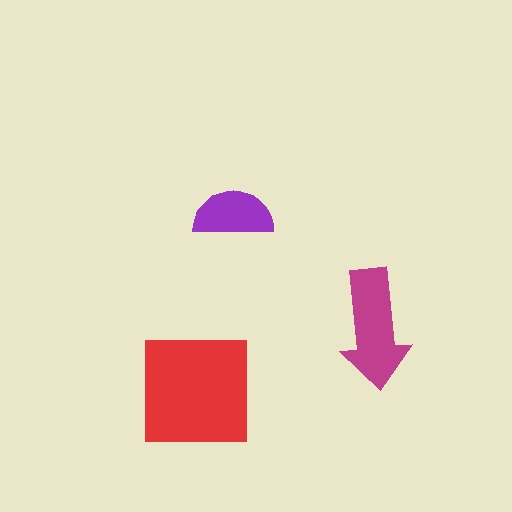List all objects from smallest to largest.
The purple semicircle, the magenta arrow, the red square.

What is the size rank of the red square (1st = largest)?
1st.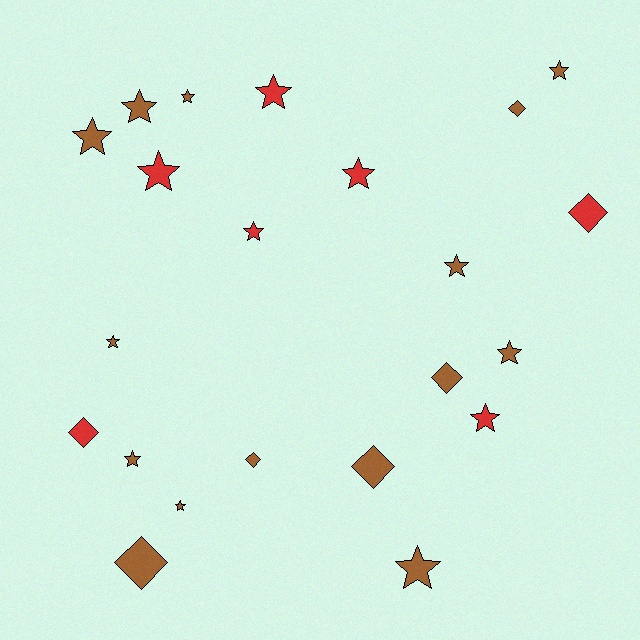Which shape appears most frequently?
Star, with 15 objects.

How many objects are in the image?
There are 22 objects.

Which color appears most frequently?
Brown, with 15 objects.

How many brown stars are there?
There are 10 brown stars.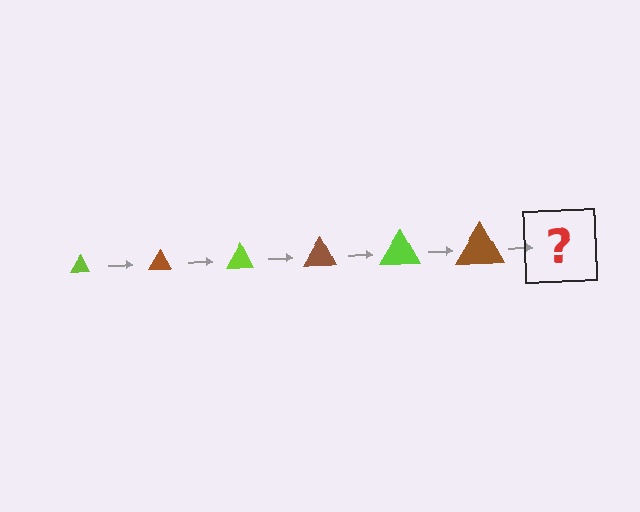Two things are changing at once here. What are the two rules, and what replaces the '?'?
The two rules are that the triangle grows larger each step and the color cycles through lime and brown. The '?' should be a lime triangle, larger than the previous one.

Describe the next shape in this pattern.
It should be a lime triangle, larger than the previous one.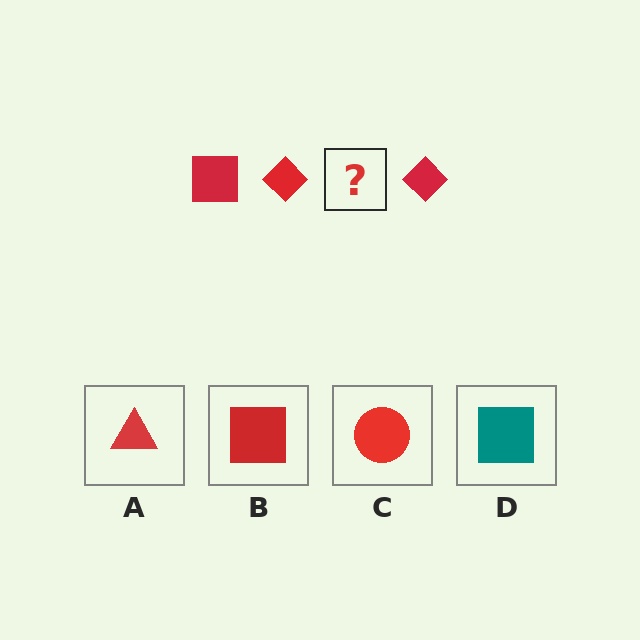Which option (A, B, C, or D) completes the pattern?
B.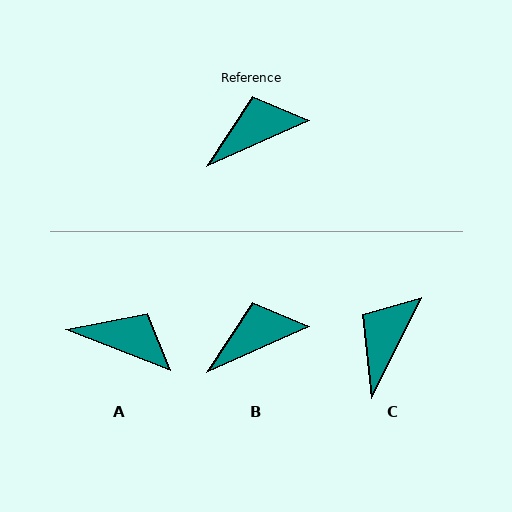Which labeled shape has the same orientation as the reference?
B.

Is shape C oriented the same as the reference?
No, it is off by about 39 degrees.